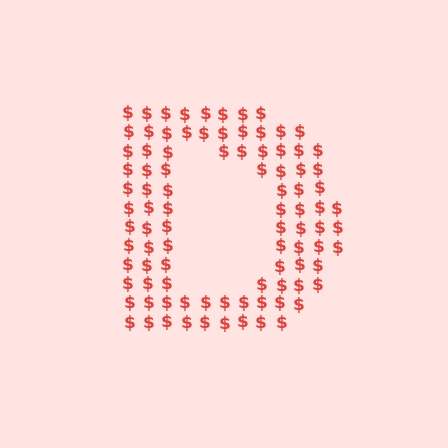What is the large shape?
The large shape is the letter D.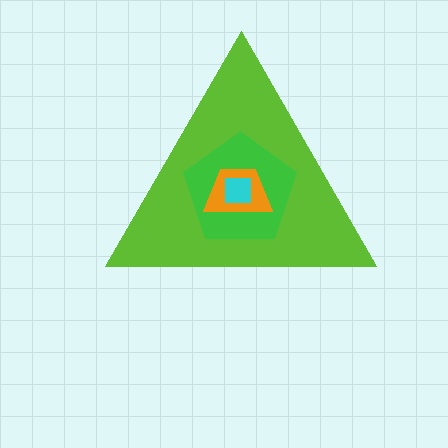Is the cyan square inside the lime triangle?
Yes.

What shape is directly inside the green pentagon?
The orange trapezoid.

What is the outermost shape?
The lime triangle.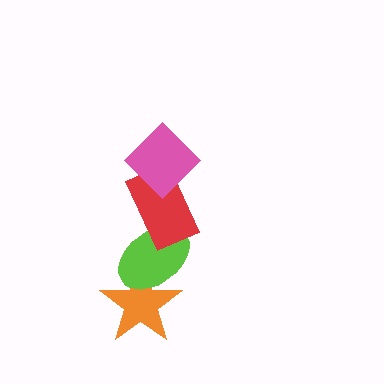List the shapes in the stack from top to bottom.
From top to bottom: the pink diamond, the red rectangle, the lime ellipse, the orange star.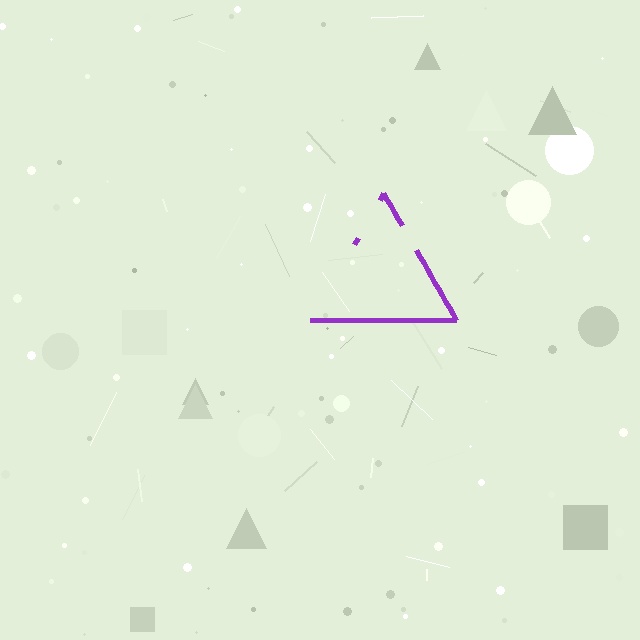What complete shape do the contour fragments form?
The contour fragments form a triangle.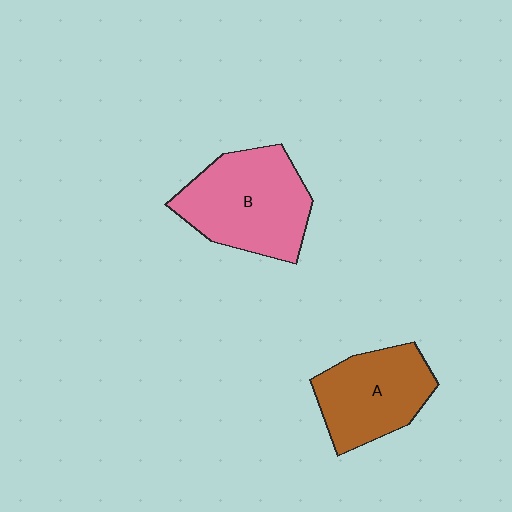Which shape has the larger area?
Shape B (pink).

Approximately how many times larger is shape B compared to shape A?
Approximately 1.3 times.